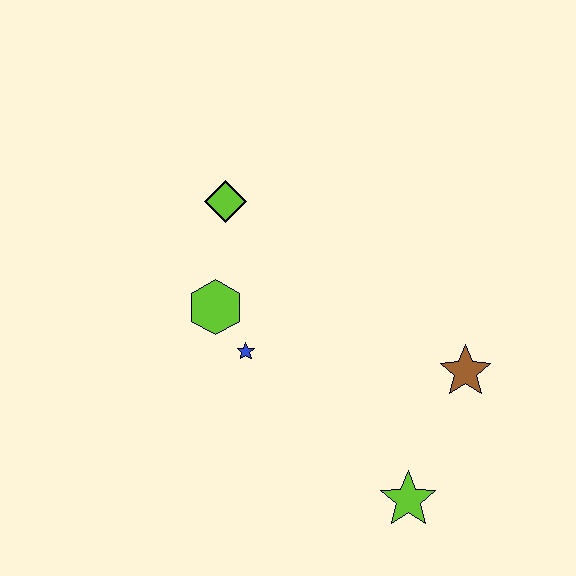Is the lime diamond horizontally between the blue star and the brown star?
No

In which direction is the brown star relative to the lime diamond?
The brown star is to the right of the lime diamond.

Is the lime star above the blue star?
No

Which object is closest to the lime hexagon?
The blue star is closest to the lime hexagon.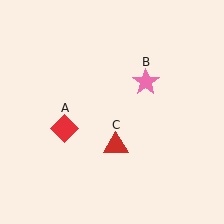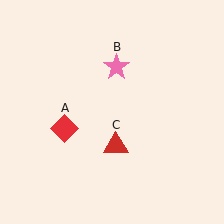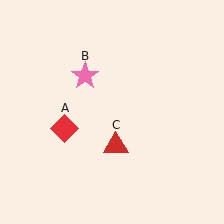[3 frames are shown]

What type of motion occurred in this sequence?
The pink star (object B) rotated counterclockwise around the center of the scene.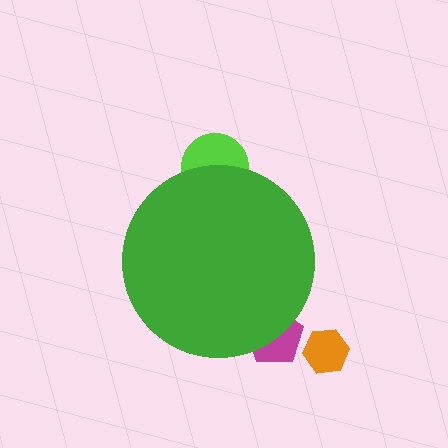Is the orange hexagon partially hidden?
No, the orange hexagon is fully visible.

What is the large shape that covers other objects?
A green circle.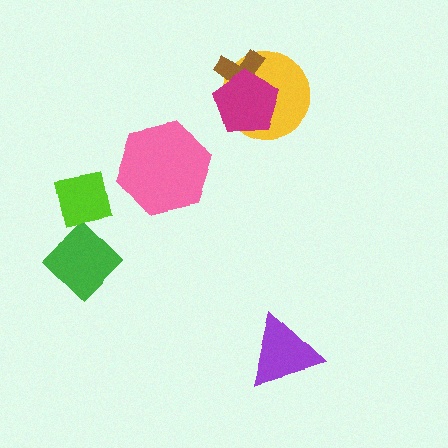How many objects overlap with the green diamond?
1 object overlaps with the green diamond.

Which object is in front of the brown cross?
The magenta pentagon is in front of the brown cross.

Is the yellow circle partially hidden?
Yes, it is partially covered by another shape.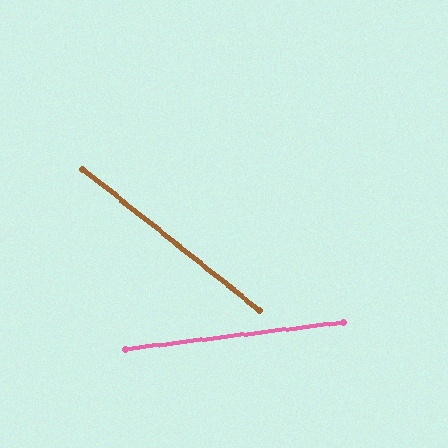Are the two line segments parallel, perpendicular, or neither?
Neither parallel nor perpendicular — they differ by about 46°.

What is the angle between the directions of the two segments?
Approximately 46 degrees.